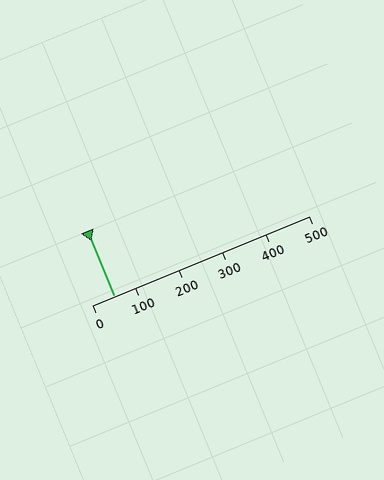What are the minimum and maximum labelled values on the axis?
The axis runs from 0 to 500.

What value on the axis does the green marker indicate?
The marker indicates approximately 50.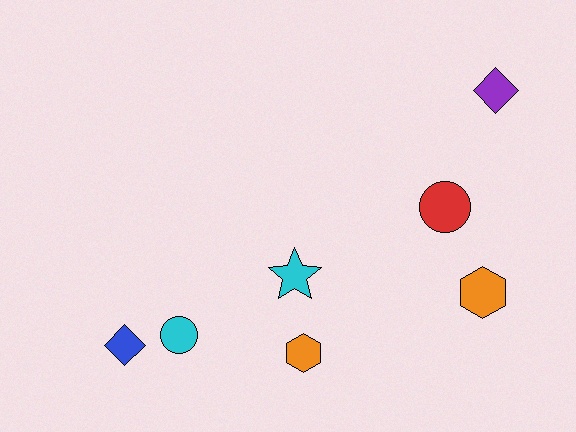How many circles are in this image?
There are 2 circles.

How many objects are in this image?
There are 7 objects.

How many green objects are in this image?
There are no green objects.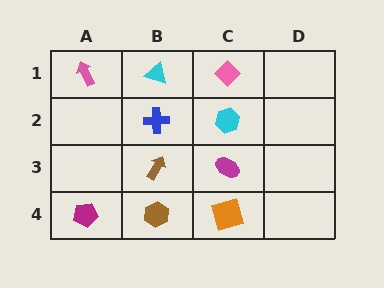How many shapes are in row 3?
2 shapes.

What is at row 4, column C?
An orange square.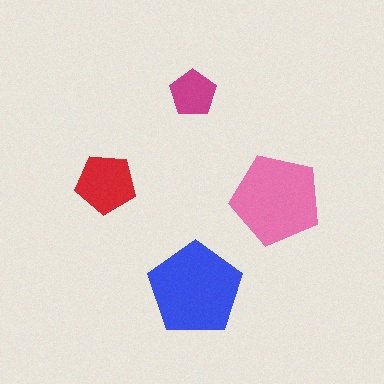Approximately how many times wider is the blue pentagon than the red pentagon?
About 1.5 times wider.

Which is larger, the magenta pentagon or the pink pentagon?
The pink one.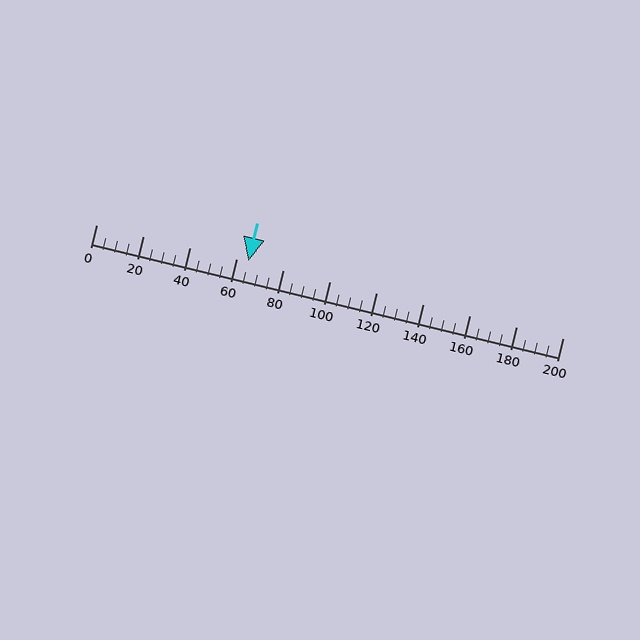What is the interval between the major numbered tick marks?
The major tick marks are spaced 20 units apart.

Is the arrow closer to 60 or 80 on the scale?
The arrow is closer to 60.